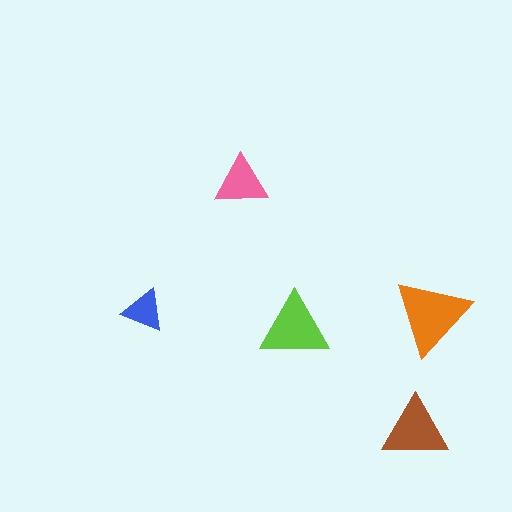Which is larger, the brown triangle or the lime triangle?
The lime one.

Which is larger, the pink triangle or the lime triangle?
The lime one.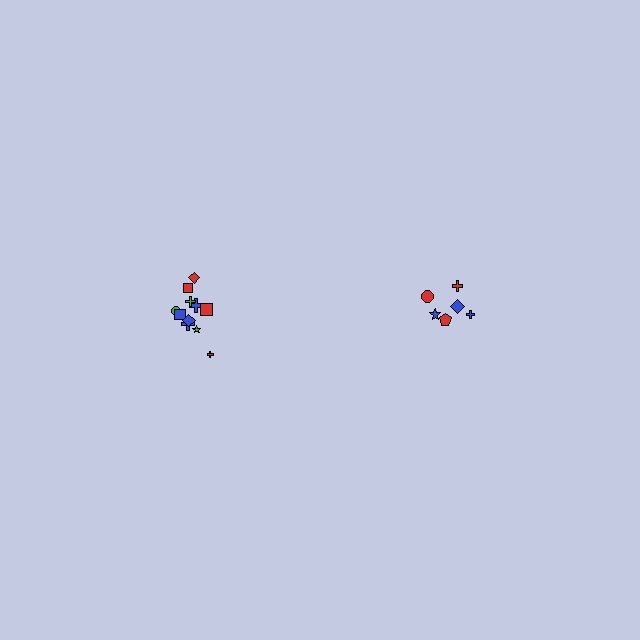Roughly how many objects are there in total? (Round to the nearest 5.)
Roughly 20 objects in total.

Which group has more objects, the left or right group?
The left group.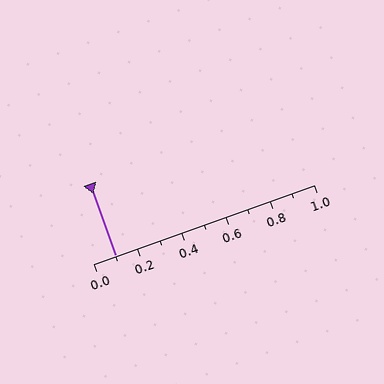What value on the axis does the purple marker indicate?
The marker indicates approximately 0.1.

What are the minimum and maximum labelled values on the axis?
The axis runs from 0.0 to 1.0.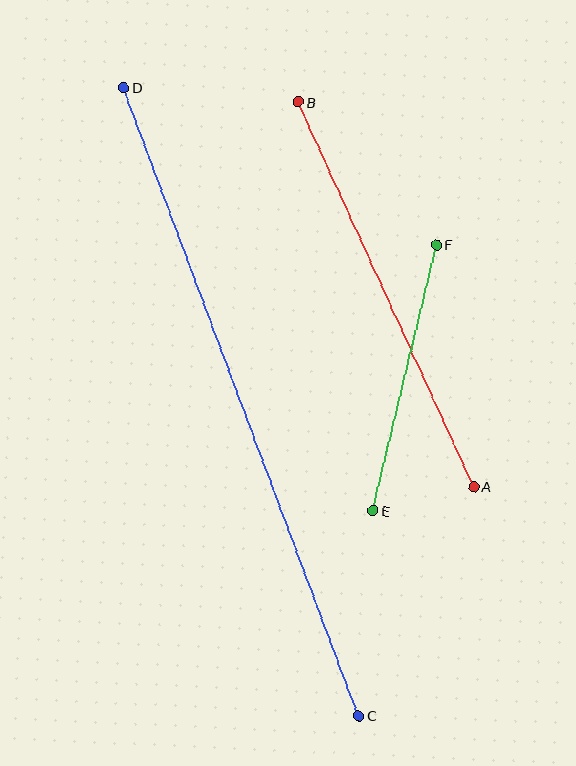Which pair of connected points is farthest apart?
Points C and D are farthest apart.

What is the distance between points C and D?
The distance is approximately 671 pixels.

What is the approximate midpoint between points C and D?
The midpoint is at approximately (241, 402) pixels.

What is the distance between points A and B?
The distance is approximately 423 pixels.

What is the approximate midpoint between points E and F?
The midpoint is at approximately (405, 378) pixels.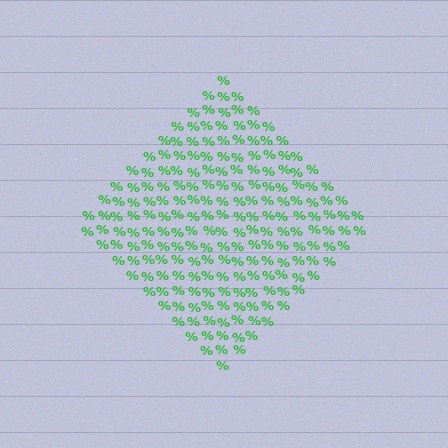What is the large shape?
The large shape is a diamond.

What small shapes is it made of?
It is made of small percent signs.